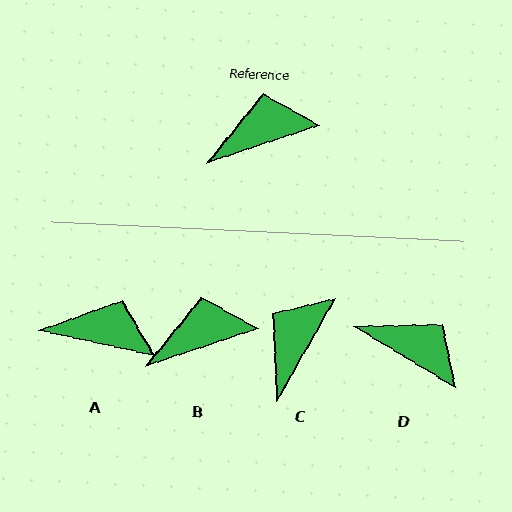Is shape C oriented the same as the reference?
No, it is off by about 42 degrees.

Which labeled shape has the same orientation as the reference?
B.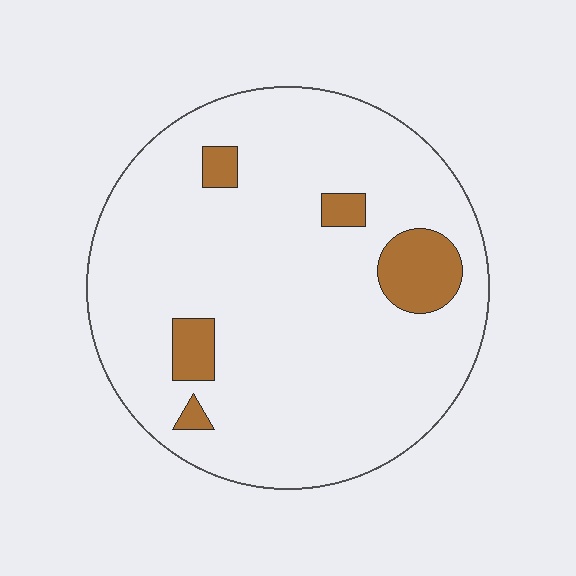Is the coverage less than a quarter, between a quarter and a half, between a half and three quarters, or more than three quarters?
Less than a quarter.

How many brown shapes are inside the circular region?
5.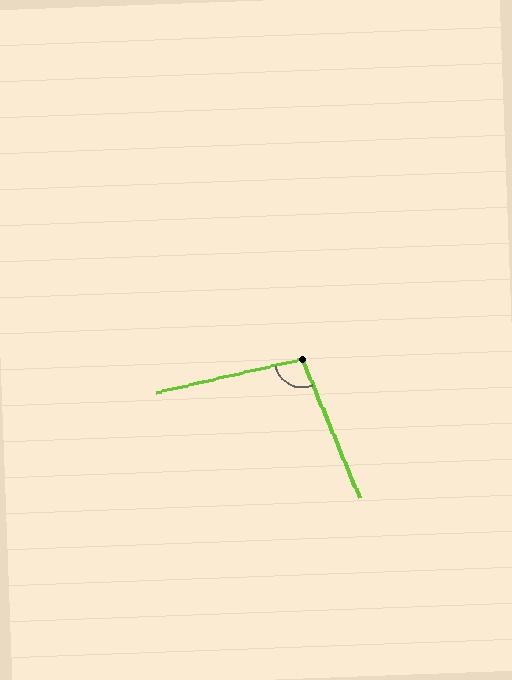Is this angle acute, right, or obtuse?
It is obtuse.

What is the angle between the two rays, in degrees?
Approximately 100 degrees.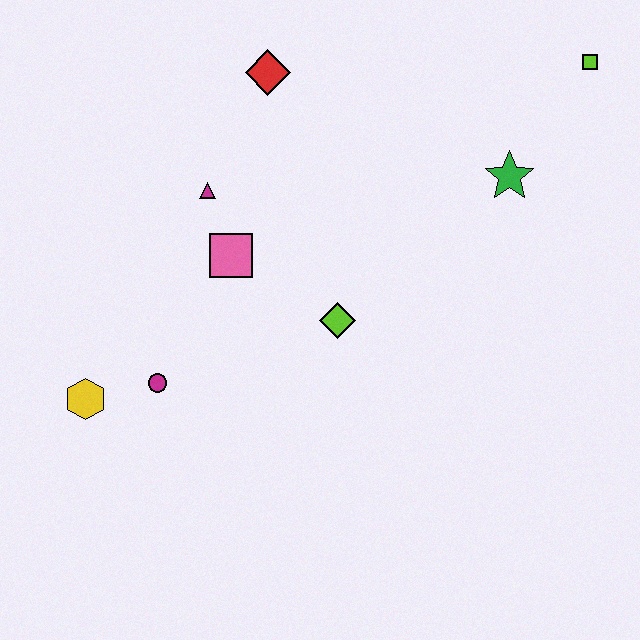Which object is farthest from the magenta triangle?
The lime square is farthest from the magenta triangle.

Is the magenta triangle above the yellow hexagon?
Yes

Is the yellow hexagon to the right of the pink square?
No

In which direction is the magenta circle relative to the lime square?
The magenta circle is to the left of the lime square.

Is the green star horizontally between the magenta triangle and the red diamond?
No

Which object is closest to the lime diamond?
The pink square is closest to the lime diamond.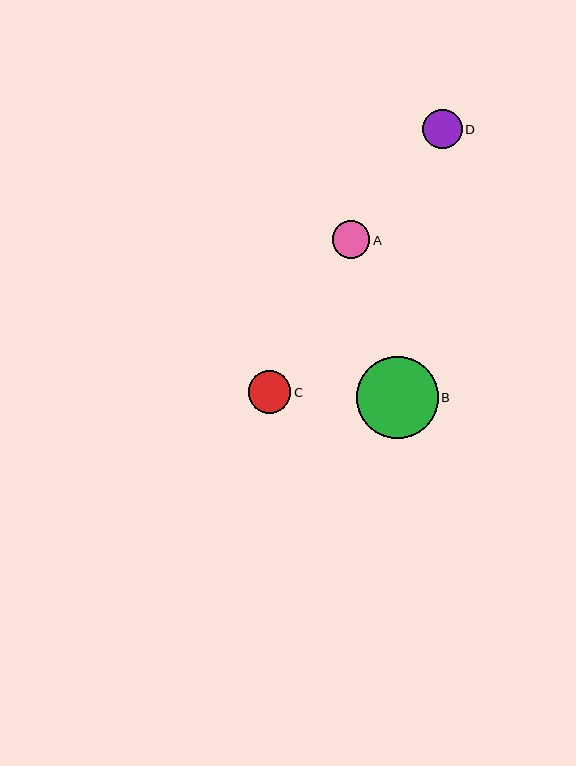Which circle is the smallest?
Circle A is the smallest with a size of approximately 37 pixels.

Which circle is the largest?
Circle B is the largest with a size of approximately 82 pixels.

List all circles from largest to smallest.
From largest to smallest: B, C, D, A.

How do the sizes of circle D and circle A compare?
Circle D and circle A are approximately the same size.